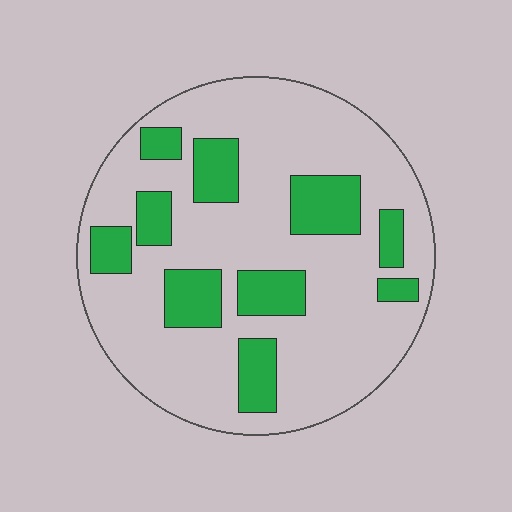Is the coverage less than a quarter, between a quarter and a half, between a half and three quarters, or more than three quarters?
Less than a quarter.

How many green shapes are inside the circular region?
10.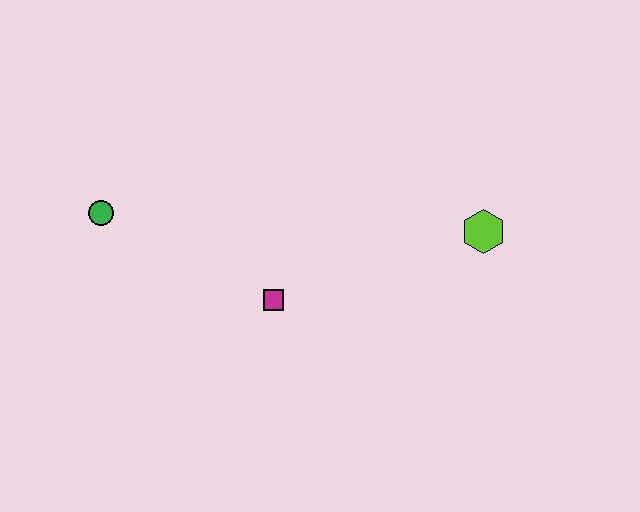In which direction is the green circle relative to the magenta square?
The green circle is to the left of the magenta square.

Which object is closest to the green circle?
The magenta square is closest to the green circle.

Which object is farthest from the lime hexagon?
The green circle is farthest from the lime hexagon.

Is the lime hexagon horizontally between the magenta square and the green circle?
No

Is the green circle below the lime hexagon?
No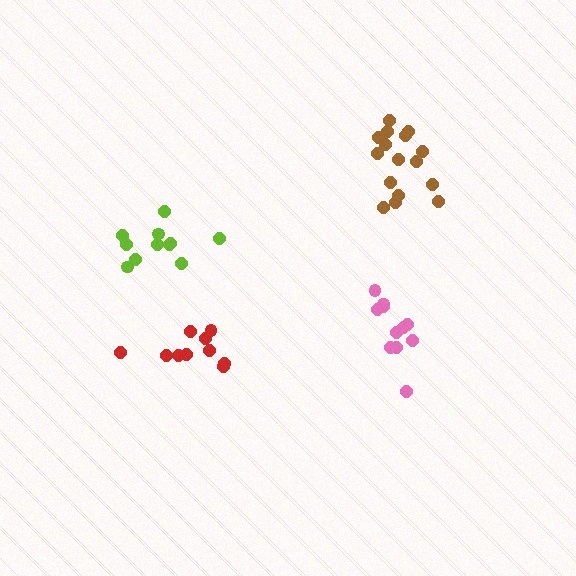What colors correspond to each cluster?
The clusters are colored: brown, red, lime, pink.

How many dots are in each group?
Group 1: 16 dots, Group 2: 10 dots, Group 3: 11 dots, Group 4: 11 dots (48 total).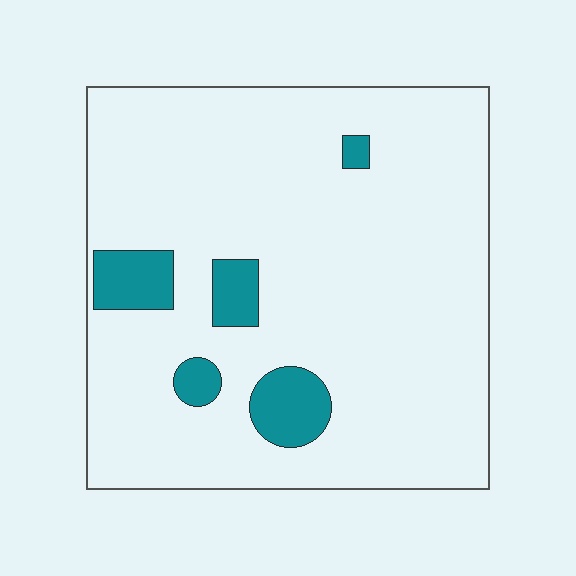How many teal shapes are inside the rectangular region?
5.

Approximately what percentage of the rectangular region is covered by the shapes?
Approximately 10%.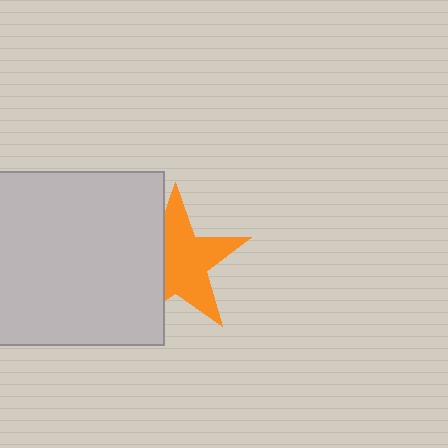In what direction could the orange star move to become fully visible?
The orange star could move right. That would shift it out from behind the light gray square entirely.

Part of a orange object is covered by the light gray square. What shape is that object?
It is a star.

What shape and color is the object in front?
The object in front is a light gray square.